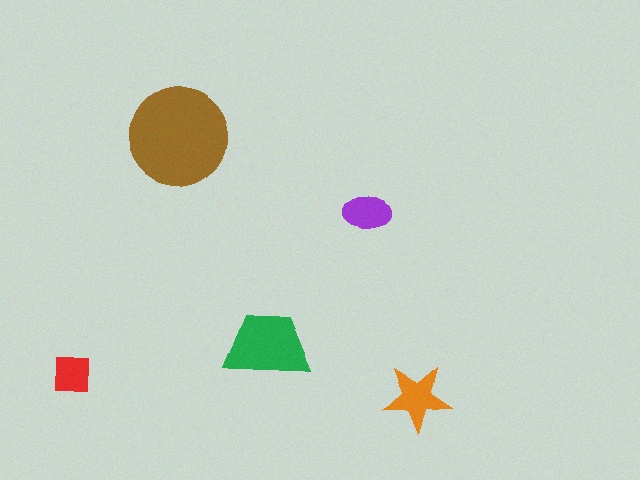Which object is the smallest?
The red square.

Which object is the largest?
The brown circle.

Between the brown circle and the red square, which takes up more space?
The brown circle.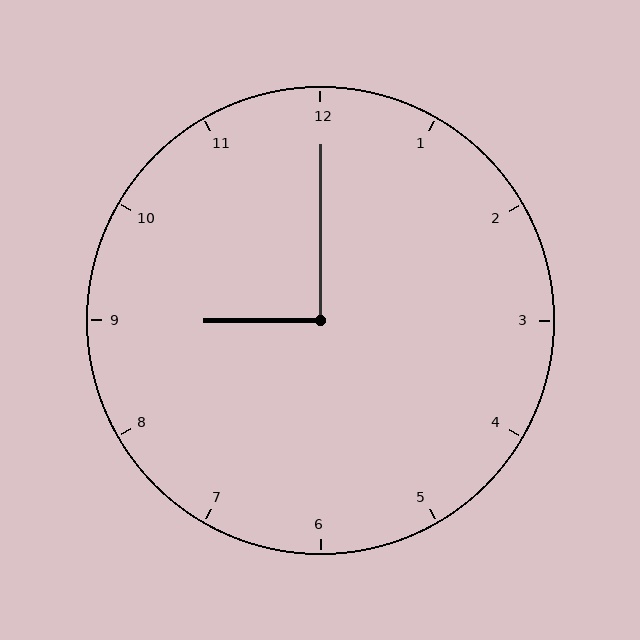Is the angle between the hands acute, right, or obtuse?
It is right.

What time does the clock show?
9:00.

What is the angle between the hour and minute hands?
Approximately 90 degrees.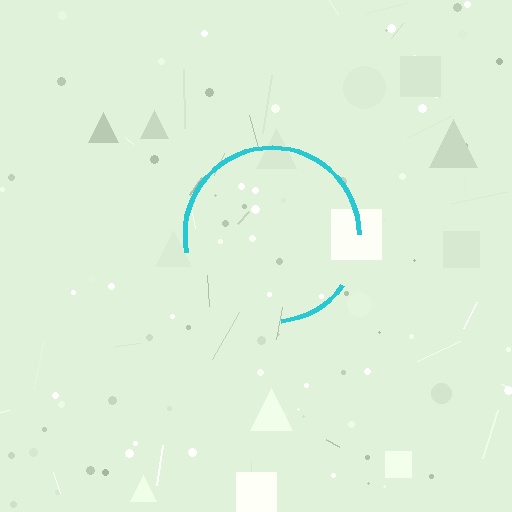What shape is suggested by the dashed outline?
The dashed outline suggests a circle.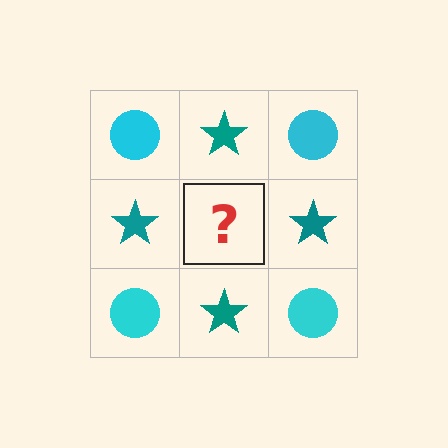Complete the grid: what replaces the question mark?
The question mark should be replaced with a cyan circle.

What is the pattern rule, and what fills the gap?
The rule is that it alternates cyan circle and teal star in a checkerboard pattern. The gap should be filled with a cyan circle.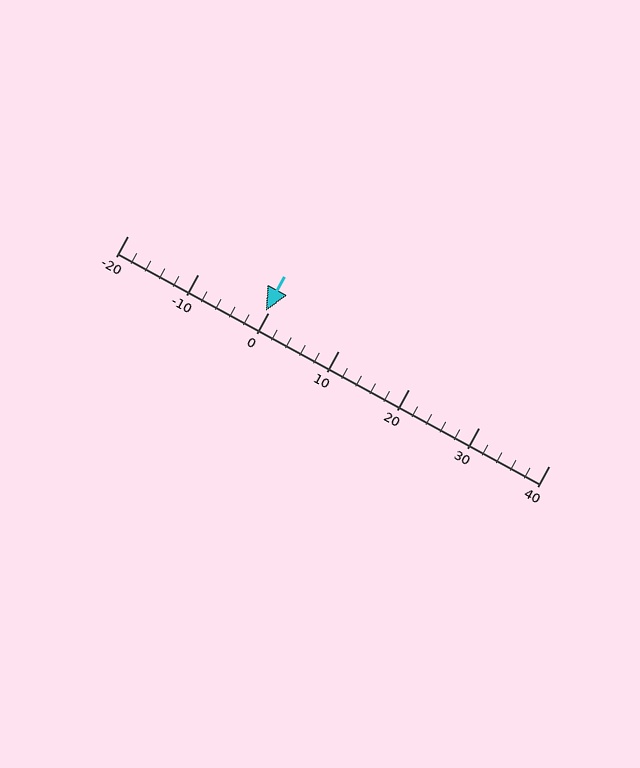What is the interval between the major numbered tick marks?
The major tick marks are spaced 10 units apart.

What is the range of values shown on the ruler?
The ruler shows values from -20 to 40.